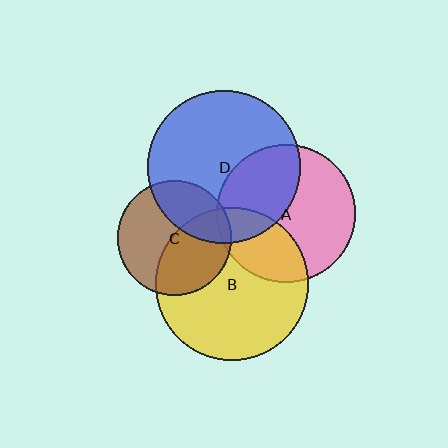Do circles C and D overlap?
Yes.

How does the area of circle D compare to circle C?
Approximately 1.8 times.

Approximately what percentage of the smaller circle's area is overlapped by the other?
Approximately 30%.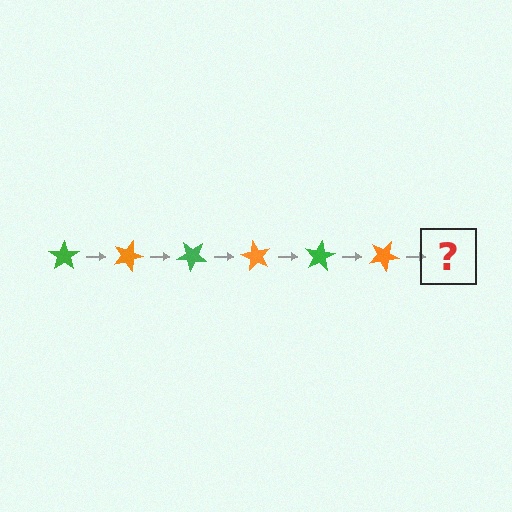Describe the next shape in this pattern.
It should be a green star, rotated 120 degrees from the start.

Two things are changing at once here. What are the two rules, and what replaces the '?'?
The two rules are that it rotates 20 degrees each step and the color cycles through green and orange. The '?' should be a green star, rotated 120 degrees from the start.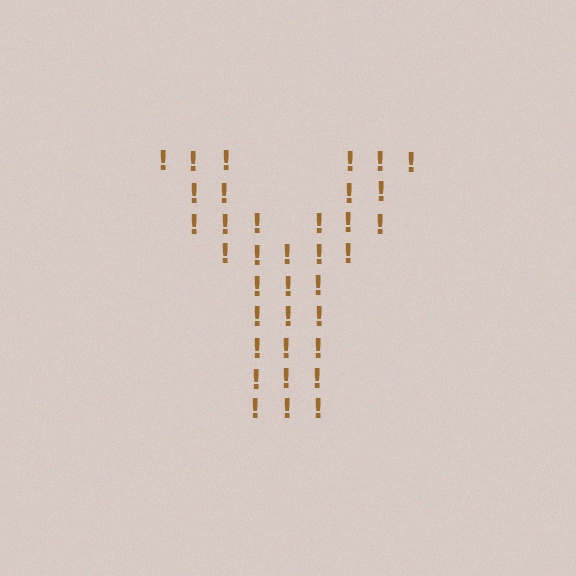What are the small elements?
The small elements are exclamation marks.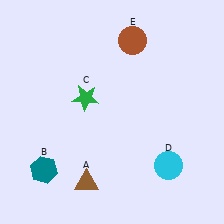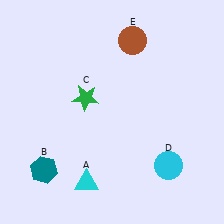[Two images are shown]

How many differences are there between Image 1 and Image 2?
There is 1 difference between the two images.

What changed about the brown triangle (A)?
In Image 1, A is brown. In Image 2, it changed to cyan.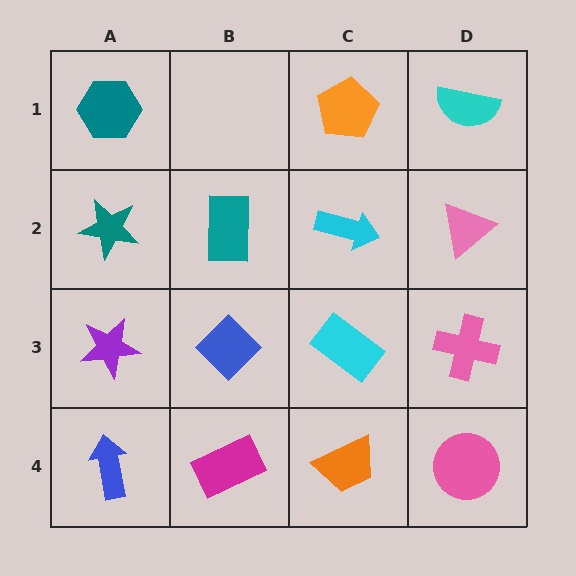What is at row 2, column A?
A teal star.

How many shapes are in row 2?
4 shapes.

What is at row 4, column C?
An orange trapezoid.